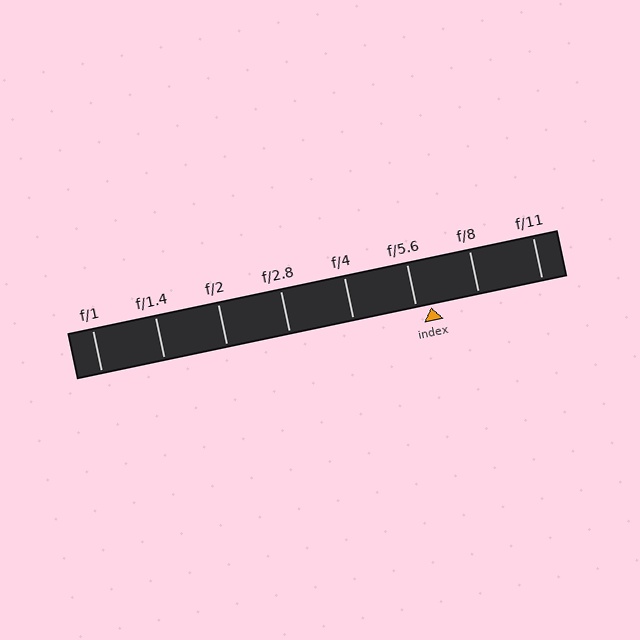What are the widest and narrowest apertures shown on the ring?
The widest aperture shown is f/1 and the narrowest is f/11.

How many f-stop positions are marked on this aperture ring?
There are 8 f-stop positions marked.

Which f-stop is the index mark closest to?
The index mark is closest to f/5.6.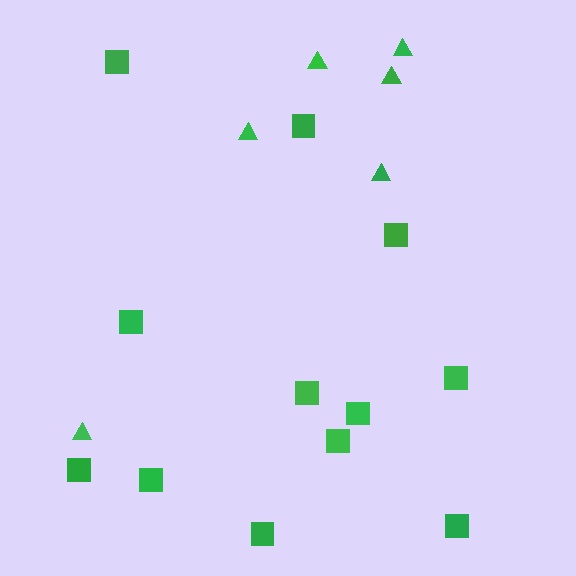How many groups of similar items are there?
There are 2 groups: one group of triangles (6) and one group of squares (12).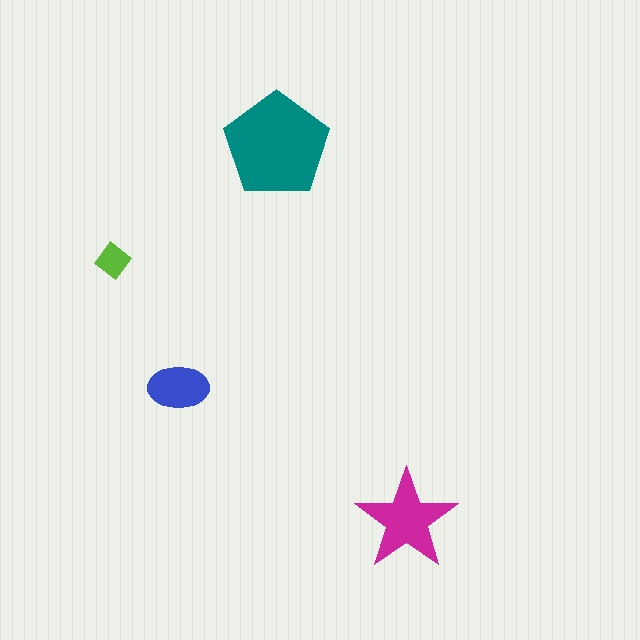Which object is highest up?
The teal pentagon is topmost.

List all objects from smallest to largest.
The lime diamond, the blue ellipse, the magenta star, the teal pentagon.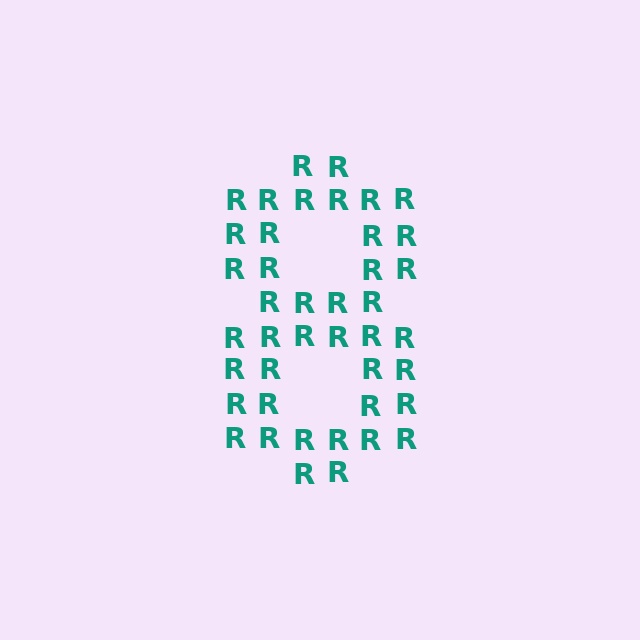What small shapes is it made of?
It is made of small letter R's.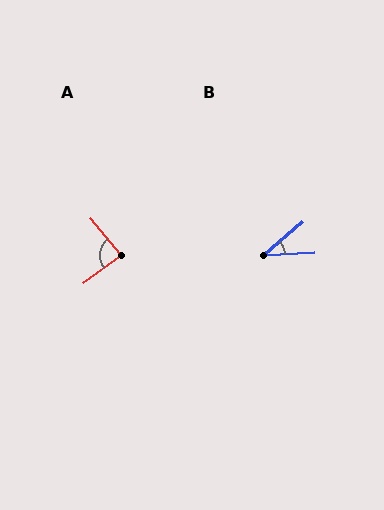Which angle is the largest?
A, at approximately 86 degrees.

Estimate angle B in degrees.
Approximately 37 degrees.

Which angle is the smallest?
B, at approximately 37 degrees.